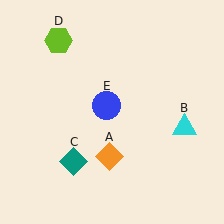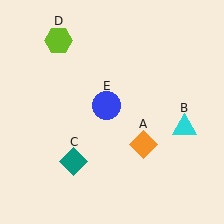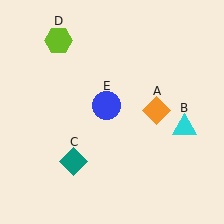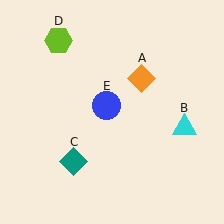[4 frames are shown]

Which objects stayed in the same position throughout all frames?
Cyan triangle (object B) and teal diamond (object C) and lime hexagon (object D) and blue circle (object E) remained stationary.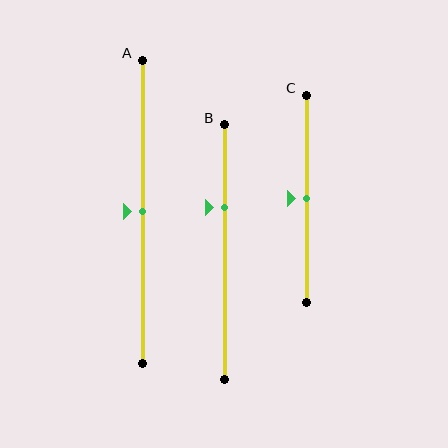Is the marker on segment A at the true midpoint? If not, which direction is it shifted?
Yes, the marker on segment A is at the true midpoint.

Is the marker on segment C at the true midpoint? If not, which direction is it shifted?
Yes, the marker on segment C is at the true midpoint.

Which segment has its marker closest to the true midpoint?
Segment A has its marker closest to the true midpoint.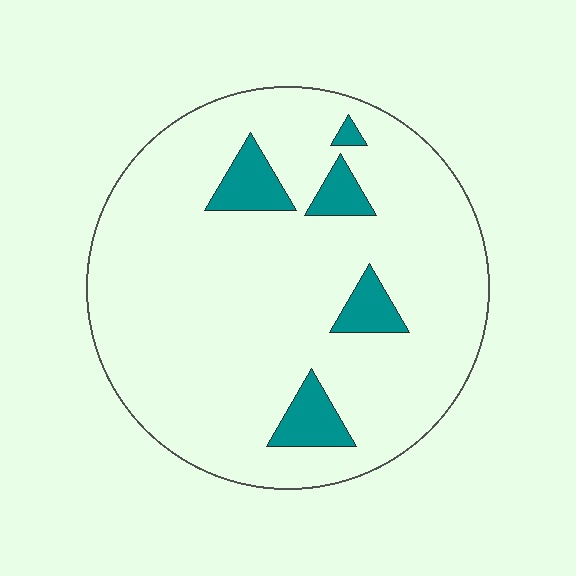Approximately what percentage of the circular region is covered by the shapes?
Approximately 10%.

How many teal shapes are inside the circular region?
5.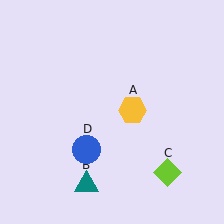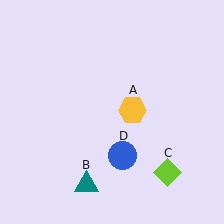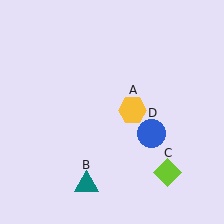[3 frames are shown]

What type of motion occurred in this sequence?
The blue circle (object D) rotated counterclockwise around the center of the scene.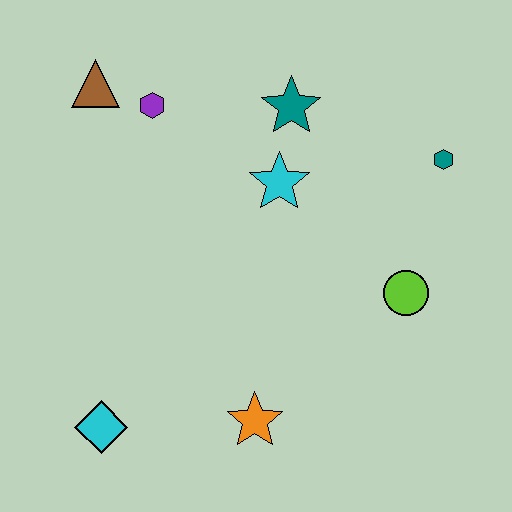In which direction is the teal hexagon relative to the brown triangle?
The teal hexagon is to the right of the brown triangle.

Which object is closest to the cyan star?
The teal star is closest to the cyan star.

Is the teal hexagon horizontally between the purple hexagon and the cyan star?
No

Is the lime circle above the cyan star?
No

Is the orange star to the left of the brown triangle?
No